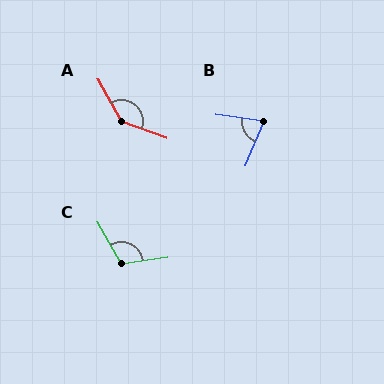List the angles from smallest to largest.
B (75°), C (111°), A (139°).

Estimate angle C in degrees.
Approximately 111 degrees.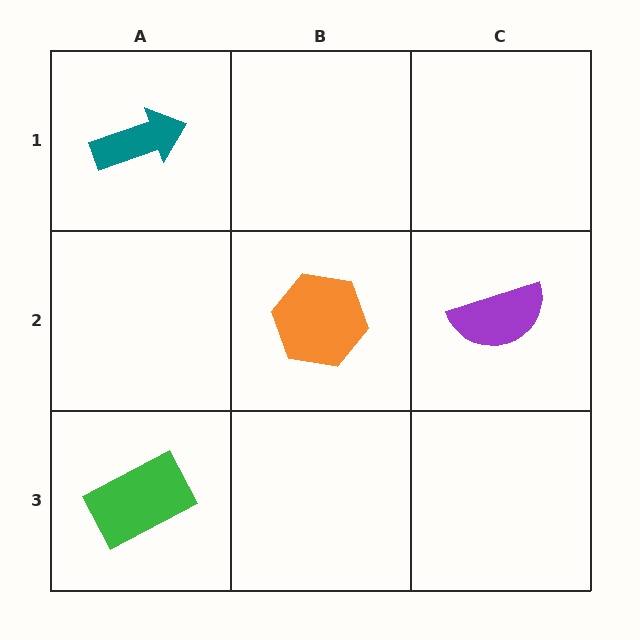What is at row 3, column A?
A green rectangle.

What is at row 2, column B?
An orange hexagon.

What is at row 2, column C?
A purple semicircle.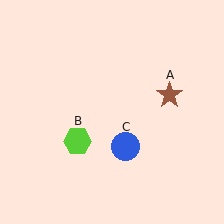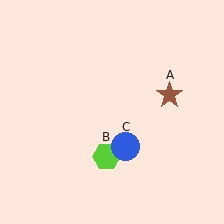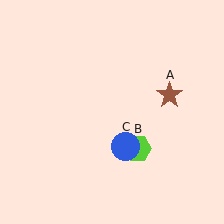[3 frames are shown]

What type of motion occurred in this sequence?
The lime hexagon (object B) rotated counterclockwise around the center of the scene.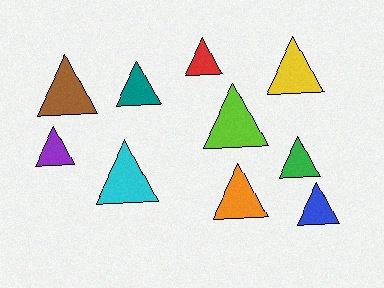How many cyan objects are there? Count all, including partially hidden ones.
There is 1 cyan object.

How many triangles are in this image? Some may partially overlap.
There are 10 triangles.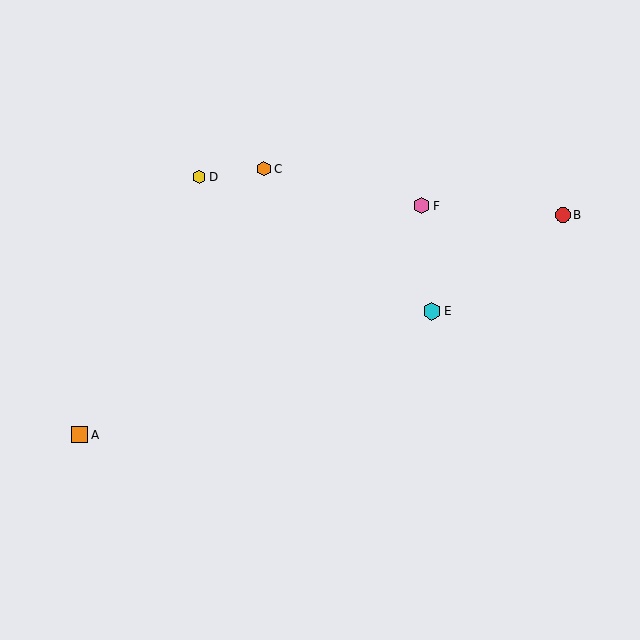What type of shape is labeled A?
Shape A is an orange square.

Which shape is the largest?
The cyan hexagon (labeled E) is the largest.